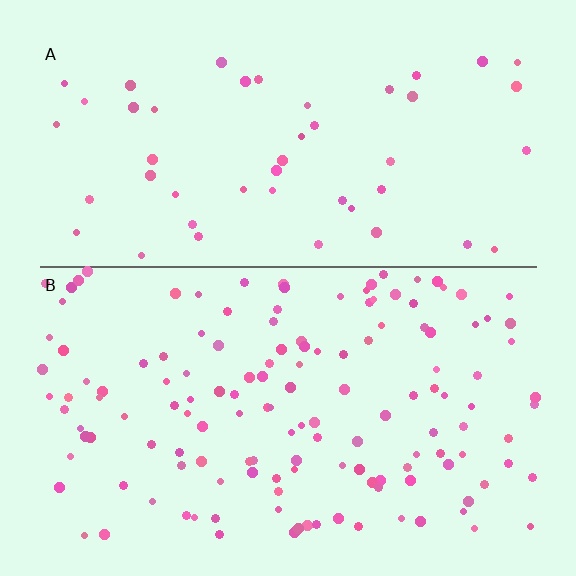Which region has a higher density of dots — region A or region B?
B (the bottom).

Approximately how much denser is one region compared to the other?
Approximately 3.0× — region B over region A.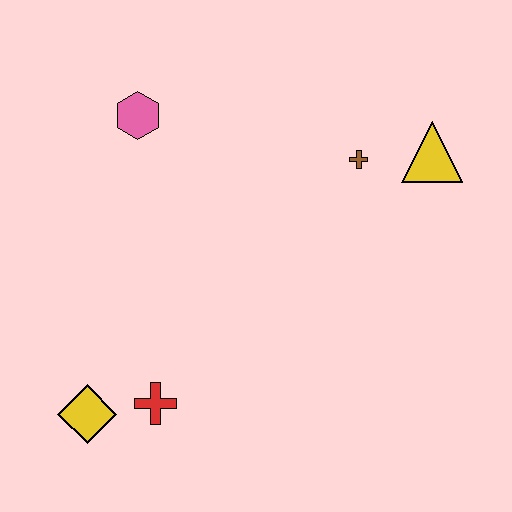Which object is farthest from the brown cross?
The yellow diamond is farthest from the brown cross.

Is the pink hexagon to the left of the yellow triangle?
Yes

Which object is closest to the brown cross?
The yellow triangle is closest to the brown cross.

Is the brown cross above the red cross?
Yes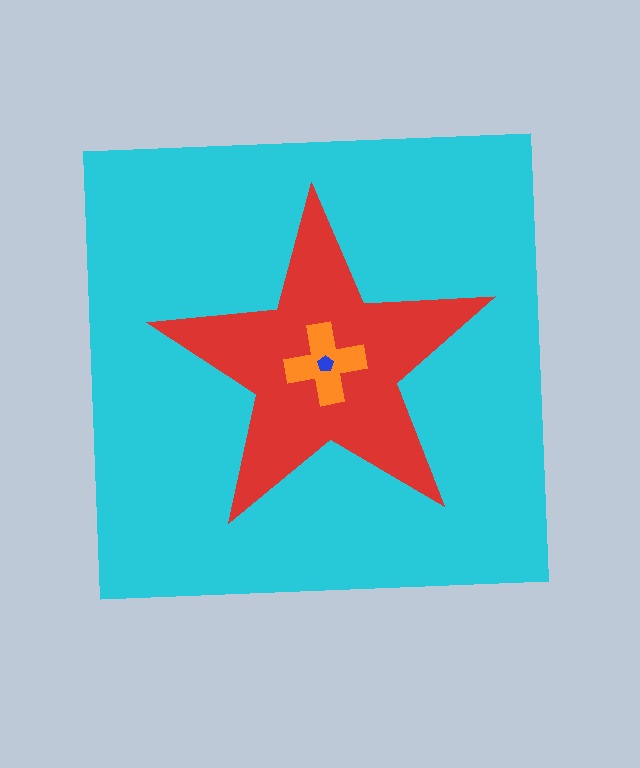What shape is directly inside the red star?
The orange cross.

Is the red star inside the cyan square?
Yes.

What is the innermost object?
The blue pentagon.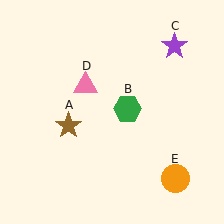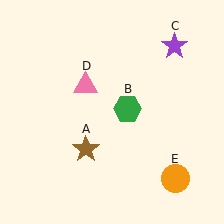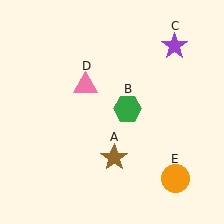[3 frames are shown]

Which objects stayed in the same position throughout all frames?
Green hexagon (object B) and purple star (object C) and pink triangle (object D) and orange circle (object E) remained stationary.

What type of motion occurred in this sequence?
The brown star (object A) rotated counterclockwise around the center of the scene.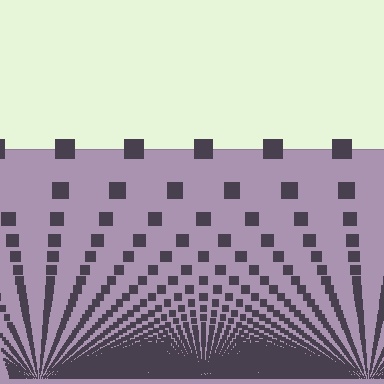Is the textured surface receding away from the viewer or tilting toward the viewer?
The surface appears to tilt toward the viewer. Texture elements get larger and sparser toward the top.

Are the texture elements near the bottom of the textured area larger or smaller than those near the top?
Smaller. The gradient is inverted — elements near the bottom are smaller and denser.